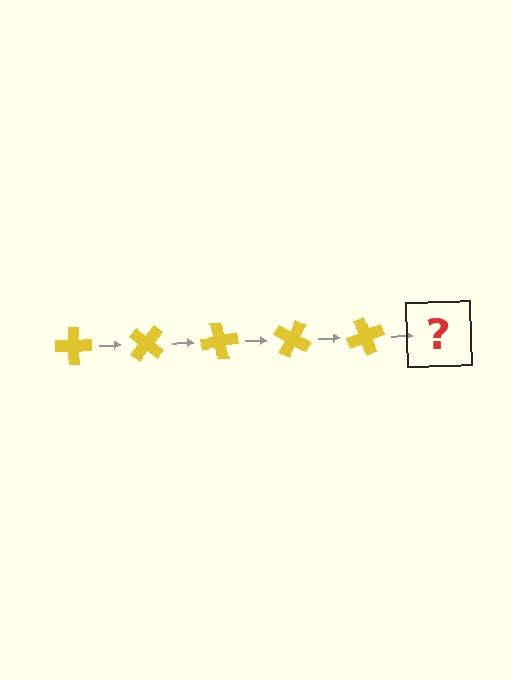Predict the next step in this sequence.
The next step is a yellow cross rotated 200 degrees.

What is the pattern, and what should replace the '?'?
The pattern is that the cross rotates 40 degrees each step. The '?' should be a yellow cross rotated 200 degrees.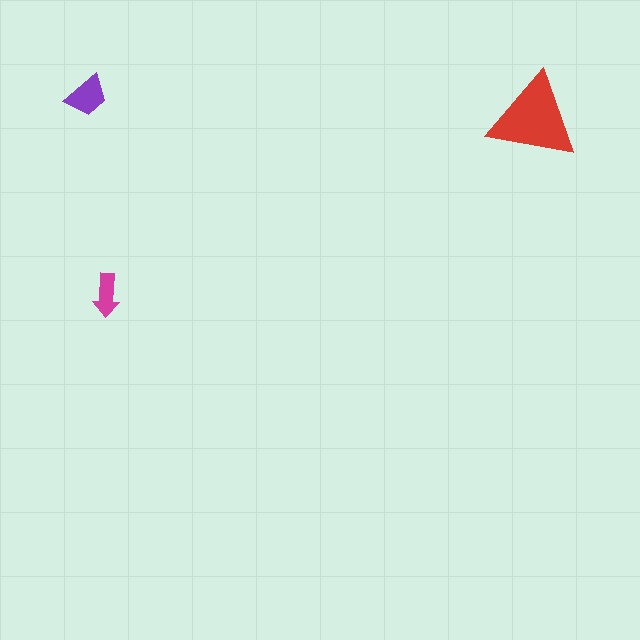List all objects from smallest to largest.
The magenta arrow, the purple trapezoid, the red triangle.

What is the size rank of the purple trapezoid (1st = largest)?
2nd.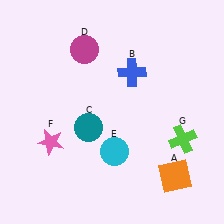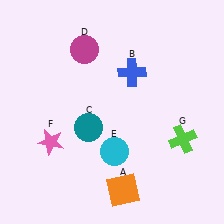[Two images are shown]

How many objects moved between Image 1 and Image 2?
1 object moved between the two images.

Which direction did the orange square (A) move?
The orange square (A) moved left.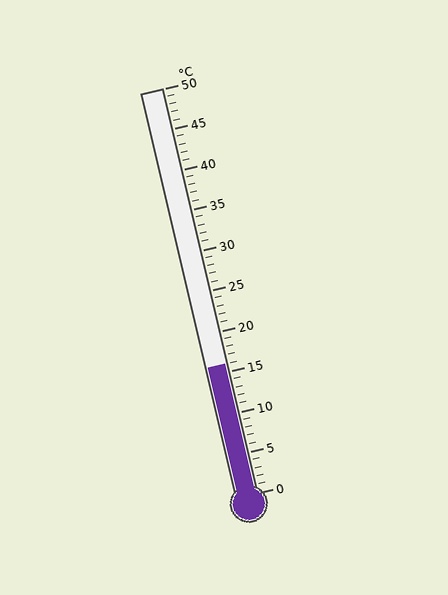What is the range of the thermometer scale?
The thermometer scale ranges from 0°C to 50°C.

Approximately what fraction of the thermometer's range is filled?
The thermometer is filled to approximately 30% of its range.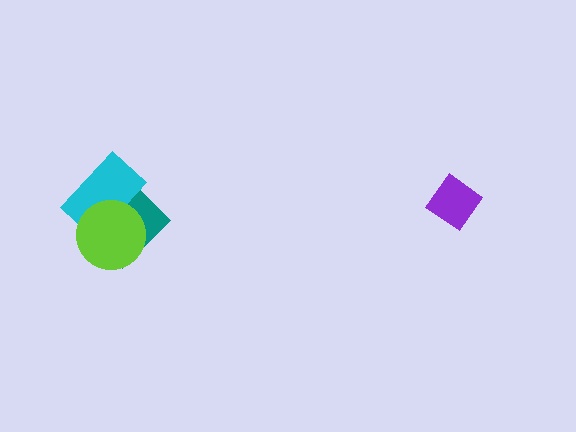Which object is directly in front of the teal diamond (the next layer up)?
The cyan rectangle is directly in front of the teal diamond.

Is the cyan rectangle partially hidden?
Yes, it is partially covered by another shape.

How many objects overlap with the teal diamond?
2 objects overlap with the teal diamond.